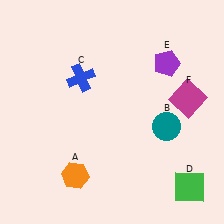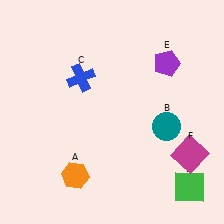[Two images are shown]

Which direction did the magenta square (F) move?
The magenta square (F) moved down.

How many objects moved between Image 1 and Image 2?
1 object moved between the two images.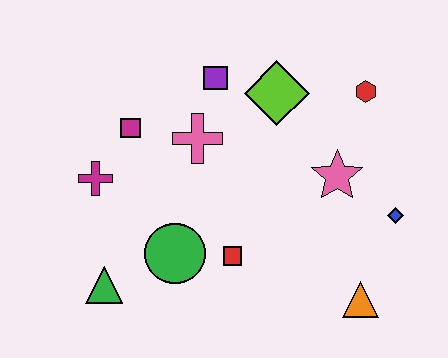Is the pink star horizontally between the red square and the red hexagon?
Yes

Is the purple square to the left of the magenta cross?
No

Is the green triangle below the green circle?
Yes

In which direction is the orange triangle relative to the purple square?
The orange triangle is below the purple square.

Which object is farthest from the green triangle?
The red hexagon is farthest from the green triangle.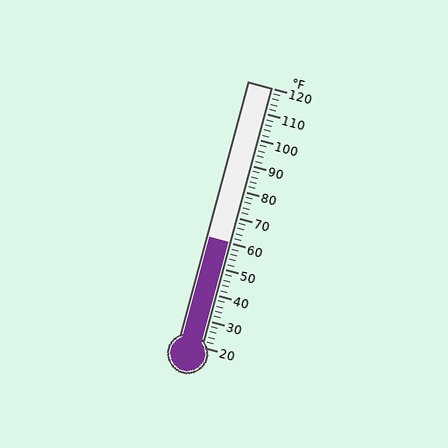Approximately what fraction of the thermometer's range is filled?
The thermometer is filled to approximately 40% of its range.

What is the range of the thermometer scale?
The thermometer scale ranges from 20°F to 120°F.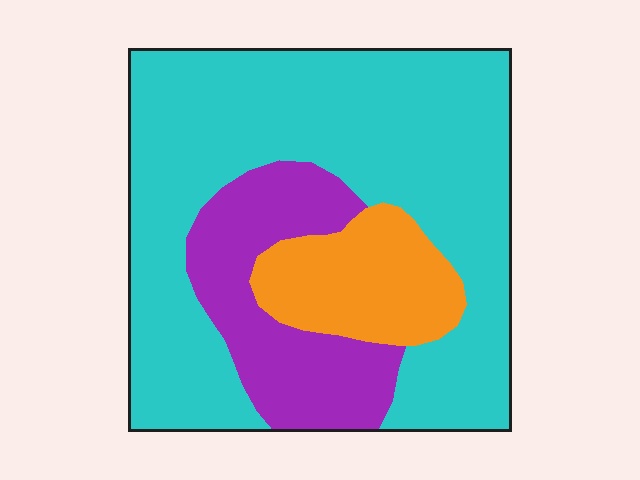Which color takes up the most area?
Cyan, at roughly 65%.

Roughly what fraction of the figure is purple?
Purple covers about 20% of the figure.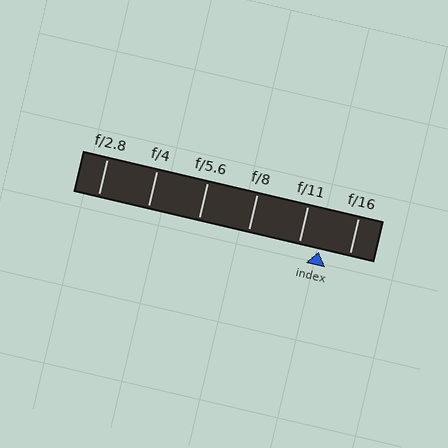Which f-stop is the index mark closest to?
The index mark is closest to f/11.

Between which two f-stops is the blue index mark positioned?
The index mark is between f/11 and f/16.